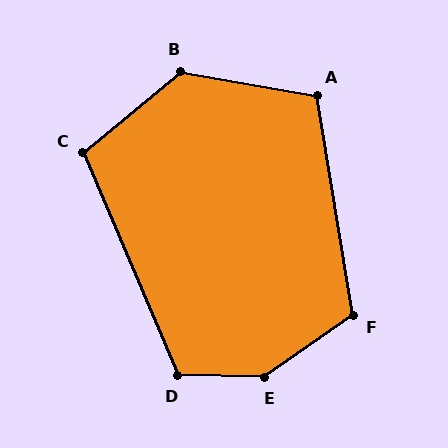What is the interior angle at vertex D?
Approximately 114 degrees (obtuse).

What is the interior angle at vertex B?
Approximately 130 degrees (obtuse).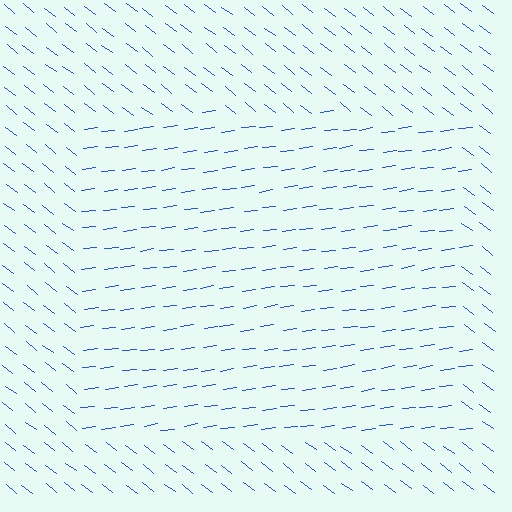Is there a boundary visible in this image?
Yes, there is a texture boundary formed by a change in line orientation.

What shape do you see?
I see a rectangle.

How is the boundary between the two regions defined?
The boundary is defined purely by a change in line orientation (approximately 45 degrees difference). All lines are the same color and thickness.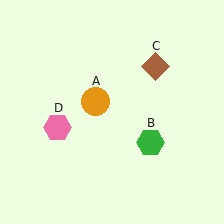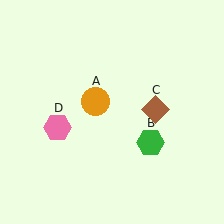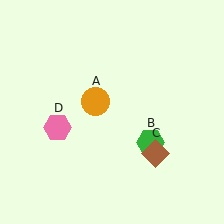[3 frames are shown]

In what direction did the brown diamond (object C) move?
The brown diamond (object C) moved down.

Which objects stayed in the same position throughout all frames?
Orange circle (object A) and green hexagon (object B) and pink hexagon (object D) remained stationary.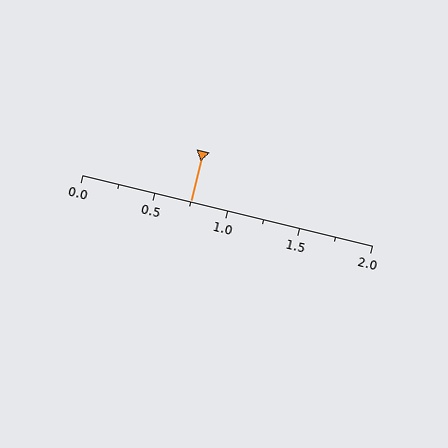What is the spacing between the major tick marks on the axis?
The major ticks are spaced 0.5 apart.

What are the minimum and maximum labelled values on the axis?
The axis runs from 0.0 to 2.0.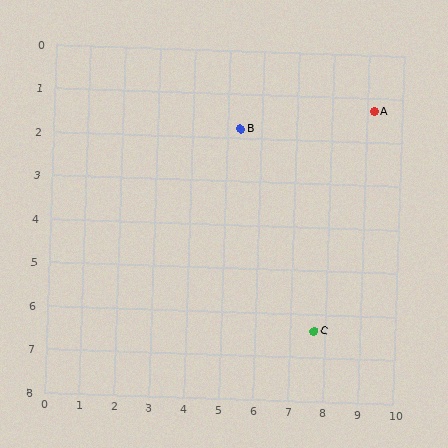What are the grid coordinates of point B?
Point B is at approximately (5.4, 1.8).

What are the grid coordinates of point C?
Point C is at approximately (7.7, 6.4).